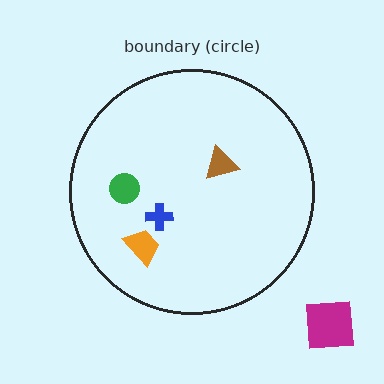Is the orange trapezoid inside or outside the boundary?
Inside.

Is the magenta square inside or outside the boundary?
Outside.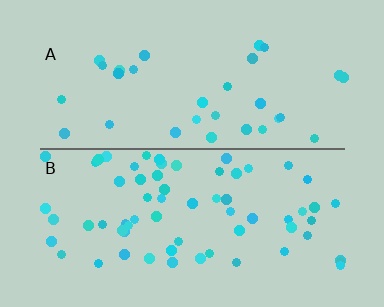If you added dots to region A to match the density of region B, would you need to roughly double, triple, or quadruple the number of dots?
Approximately double.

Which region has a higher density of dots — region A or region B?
B (the bottom).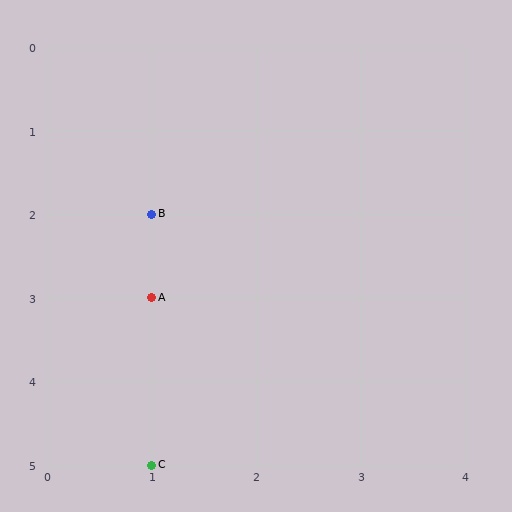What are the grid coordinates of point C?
Point C is at grid coordinates (1, 5).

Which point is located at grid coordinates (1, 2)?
Point B is at (1, 2).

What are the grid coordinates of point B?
Point B is at grid coordinates (1, 2).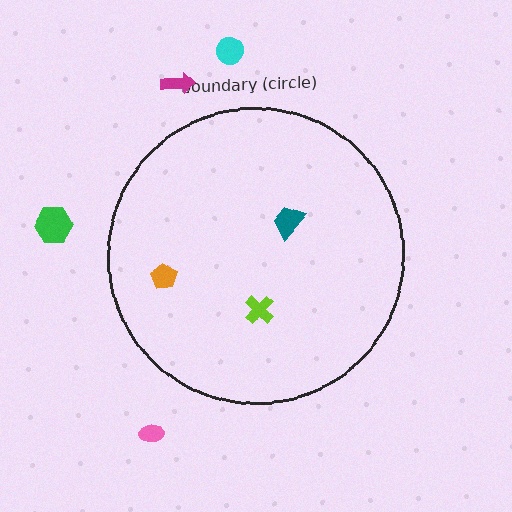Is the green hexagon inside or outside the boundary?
Outside.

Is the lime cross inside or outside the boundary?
Inside.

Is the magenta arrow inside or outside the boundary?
Outside.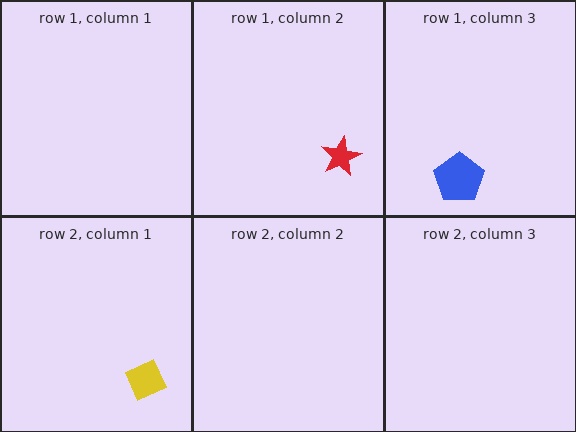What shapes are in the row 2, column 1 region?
The yellow diamond.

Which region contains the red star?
The row 1, column 2 region.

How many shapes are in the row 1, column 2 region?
1.